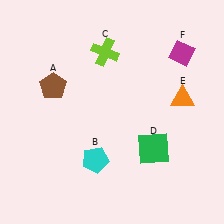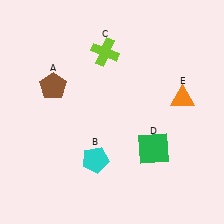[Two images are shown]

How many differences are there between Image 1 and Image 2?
There is 1 difference between the two images.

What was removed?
The magenta diamond (F) was removed in Image 2.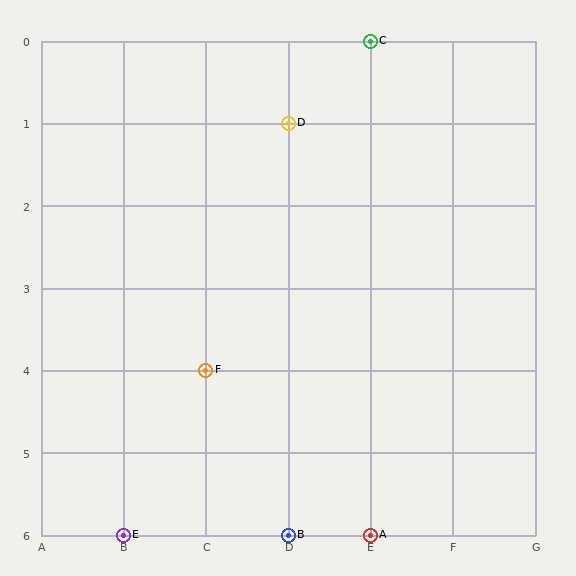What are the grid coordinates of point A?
Point A is at grid coordinates (E, 6).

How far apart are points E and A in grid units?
Points E and A are 3 columns apart.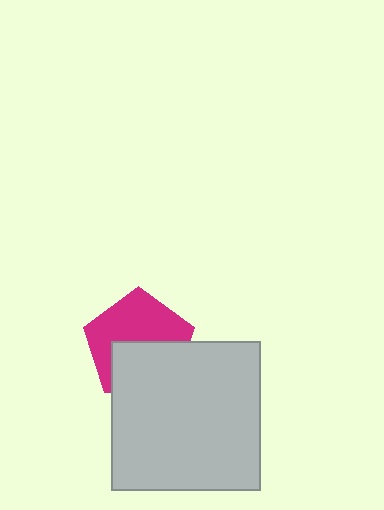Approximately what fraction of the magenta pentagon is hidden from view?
Roughly 44% of the magenta pentagon is hidden behind the light gray square.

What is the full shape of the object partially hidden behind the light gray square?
The partially hidden object is a magenta pentagon.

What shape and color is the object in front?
The object in front is a light gray square.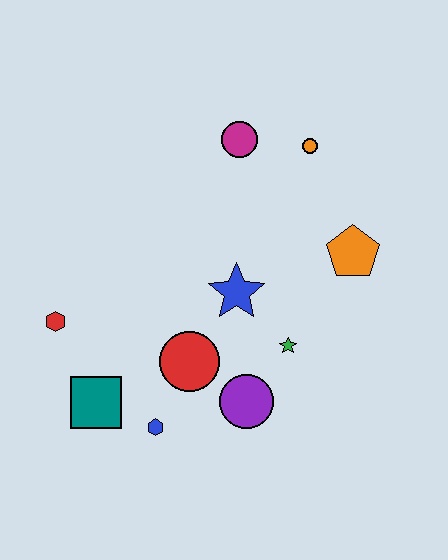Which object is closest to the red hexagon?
The teal square is closest to the red hexagon.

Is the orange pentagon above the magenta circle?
No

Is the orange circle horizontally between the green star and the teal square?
No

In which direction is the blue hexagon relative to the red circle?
The blue hexagon is below the red circle.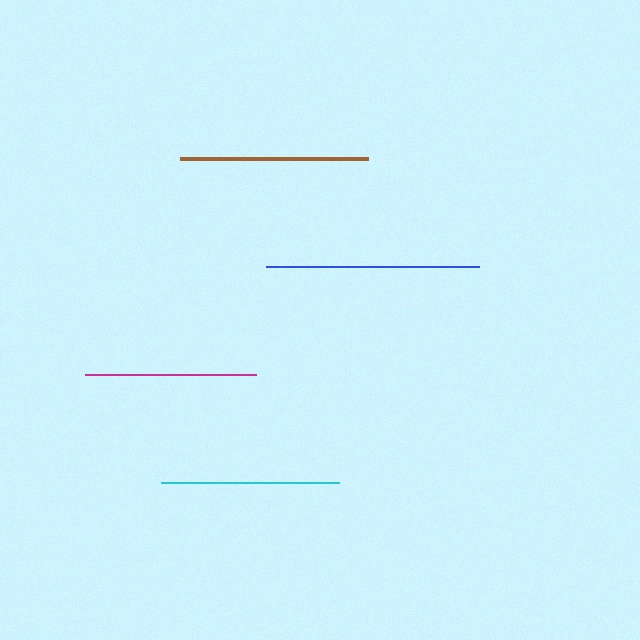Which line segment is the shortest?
The magenta line is the shortest at approximately 171 pixels.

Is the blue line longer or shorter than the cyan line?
The blue line is longer than the cyan line.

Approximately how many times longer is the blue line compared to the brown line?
The blue line is approximately 1.1 times the length of the brown line.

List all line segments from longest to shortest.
From longest to shortest: blue, brown, cyan, magenta.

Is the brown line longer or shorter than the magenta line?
The brown line is longer than the magenta line.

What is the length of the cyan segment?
The cyan segment is approximately 178 pixels long.